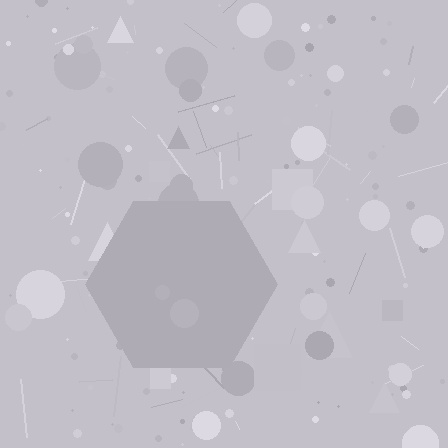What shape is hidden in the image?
A hexagon is hidden in the image.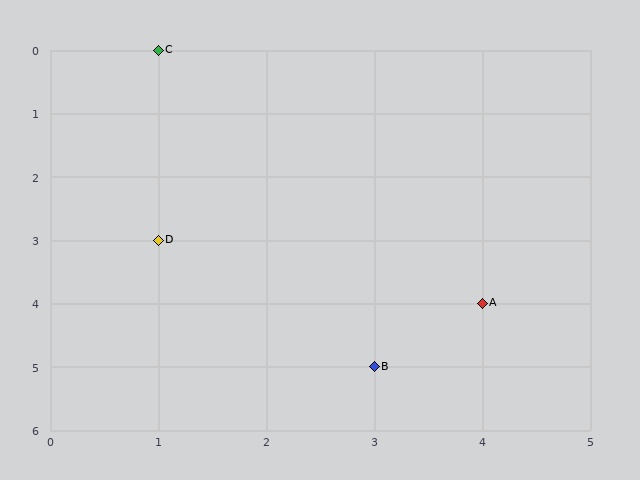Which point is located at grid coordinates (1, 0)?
Point C is at (1, 0).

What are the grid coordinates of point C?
Point C is at grid coordinates (1, 0).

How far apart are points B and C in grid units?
Points B and C are 2 columns and 5 rows apart (about 5.4 grid units diagonally).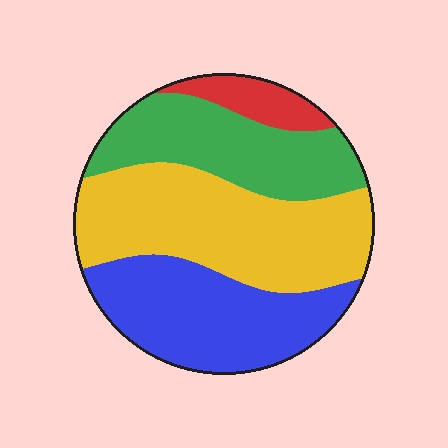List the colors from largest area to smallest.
From largest to smallest: yellow, blue, green, red.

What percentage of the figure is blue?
Blue covers 29% of the figure.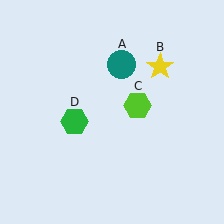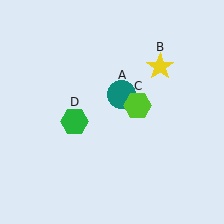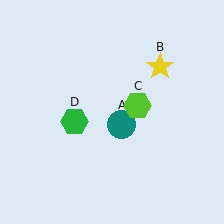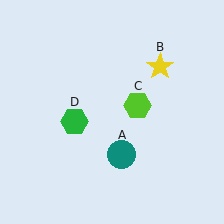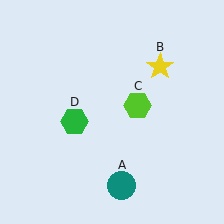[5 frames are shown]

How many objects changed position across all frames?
1 object changed position: teal circle (object A).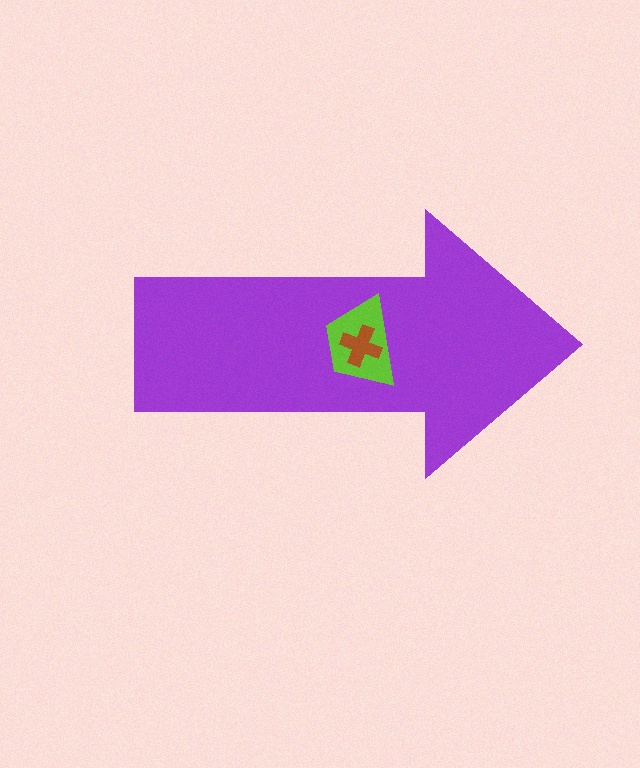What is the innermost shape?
The brown cross.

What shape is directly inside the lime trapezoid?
The brown cross.